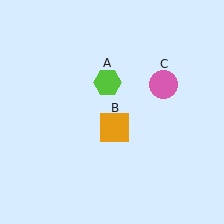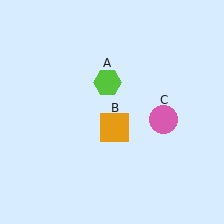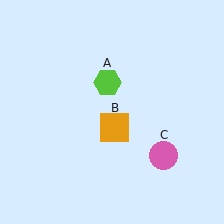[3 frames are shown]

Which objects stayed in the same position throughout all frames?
Lime hexagon (object A) and orange square (object B) remained stationary.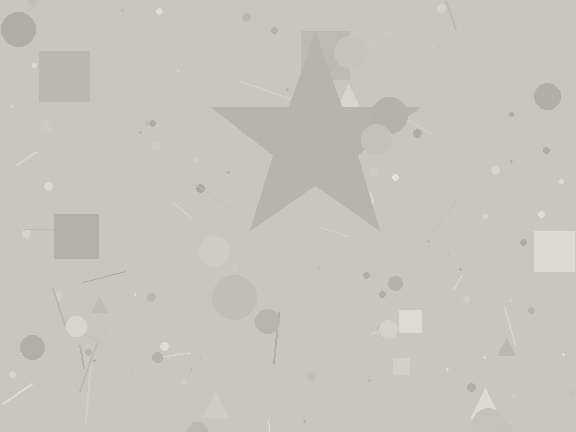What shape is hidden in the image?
A star is hidden in the image.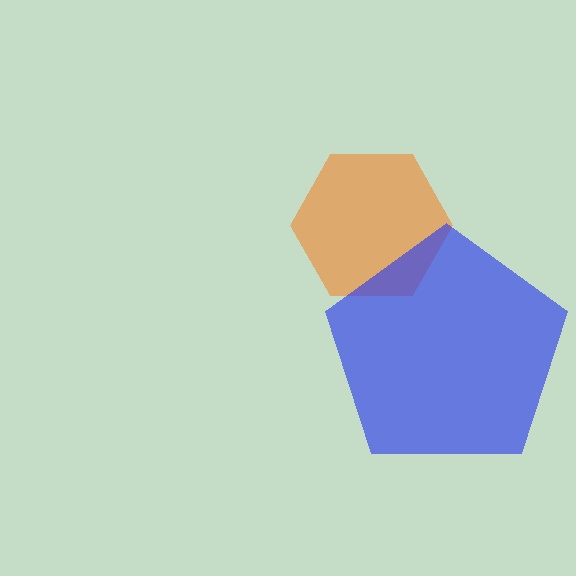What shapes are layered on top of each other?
The layered shapes are: an orange hexagon, a blue pentagon.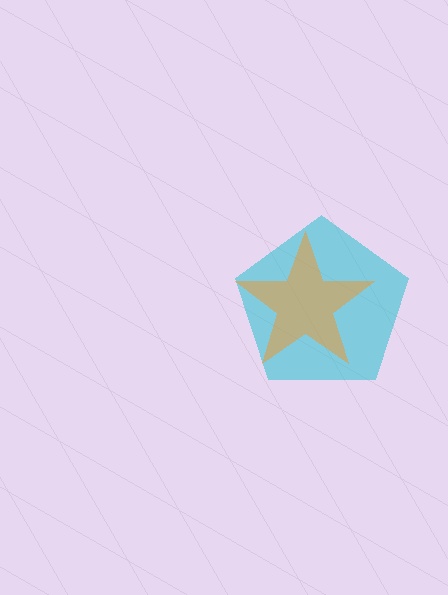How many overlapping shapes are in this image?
There are 2 overlapping shapes in the image.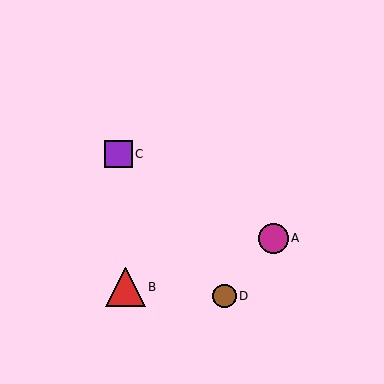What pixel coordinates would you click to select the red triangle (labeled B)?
Click at (125, 287) to select the red triangle B.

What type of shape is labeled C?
Shape C is a purple square.